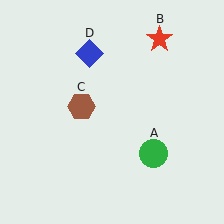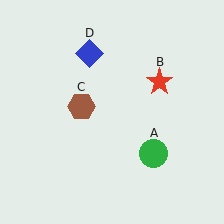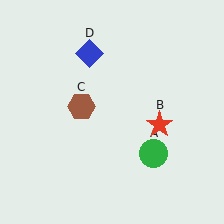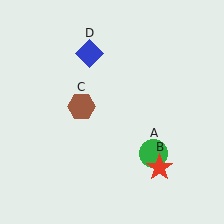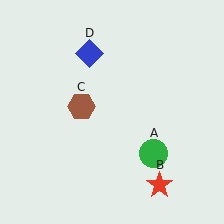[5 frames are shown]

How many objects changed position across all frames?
1 object changed position: red star (object B).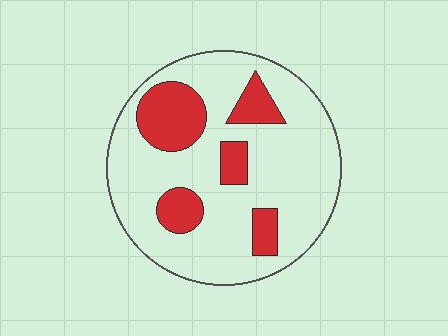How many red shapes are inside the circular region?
5.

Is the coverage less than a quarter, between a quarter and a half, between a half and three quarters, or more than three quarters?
Less than a quarter.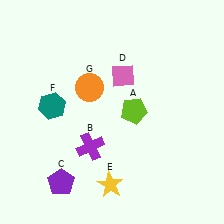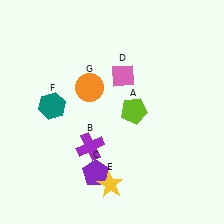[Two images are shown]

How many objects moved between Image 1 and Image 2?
1 object moved between the two images.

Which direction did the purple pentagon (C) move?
The purple pentagon (C) moved right.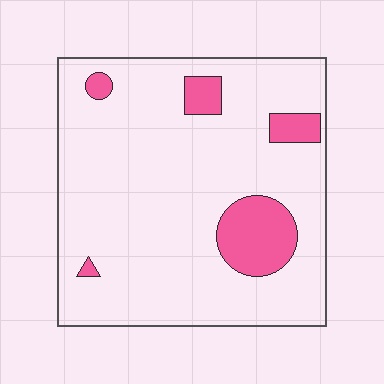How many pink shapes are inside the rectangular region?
5.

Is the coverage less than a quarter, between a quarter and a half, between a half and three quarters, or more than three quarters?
Less than a quarter.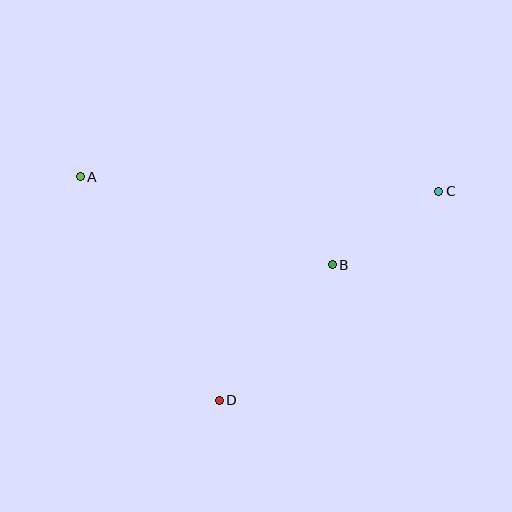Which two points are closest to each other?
Points B and C are closest to each other.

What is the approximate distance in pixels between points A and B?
The distance between A and B is approximately 267 pixels.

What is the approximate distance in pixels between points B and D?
The distance between B and D is approximately 177 pixels.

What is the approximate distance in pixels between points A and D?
The distance between A and D is approximately 263 pixels.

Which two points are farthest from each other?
Points A and C are farthest from each other.